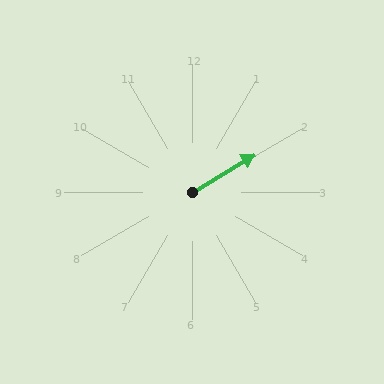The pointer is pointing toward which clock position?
Roughly 2 o'clock.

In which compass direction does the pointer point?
Northeast.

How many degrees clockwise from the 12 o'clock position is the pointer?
Approximately 59 degrees.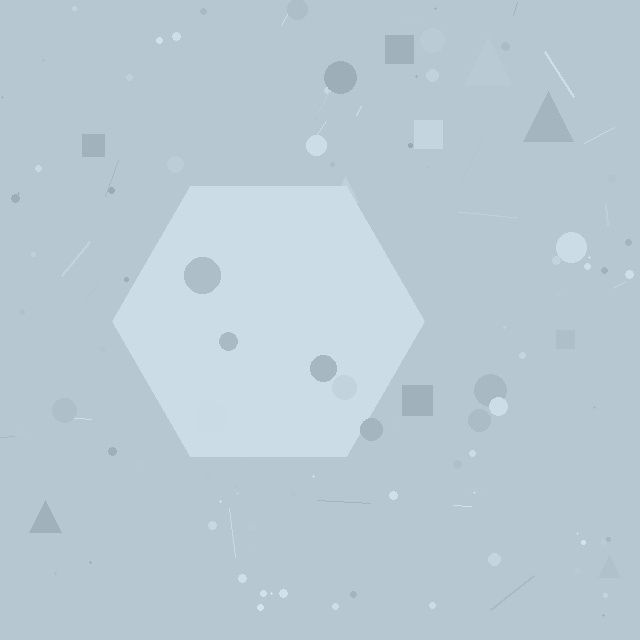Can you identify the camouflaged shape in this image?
The camouflaged shape is a hexagon.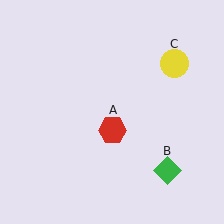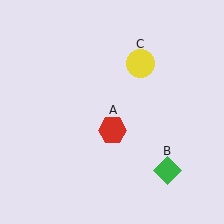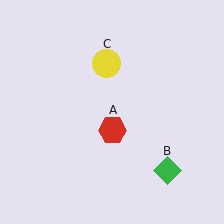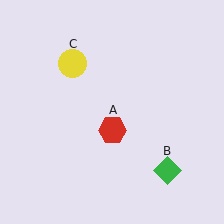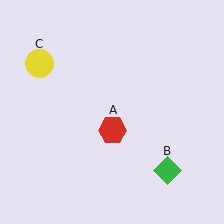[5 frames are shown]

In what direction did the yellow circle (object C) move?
The yellow circle (object C) moved left.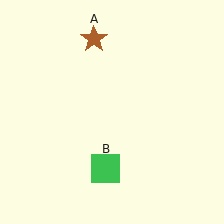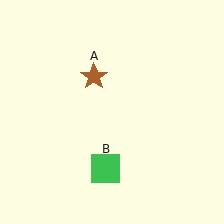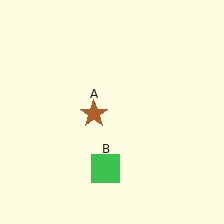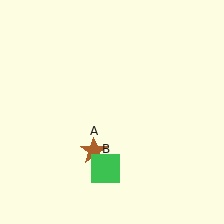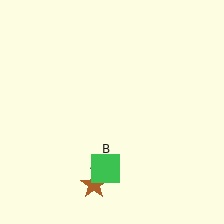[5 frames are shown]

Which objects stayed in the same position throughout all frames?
Green square (object B) remained stationary.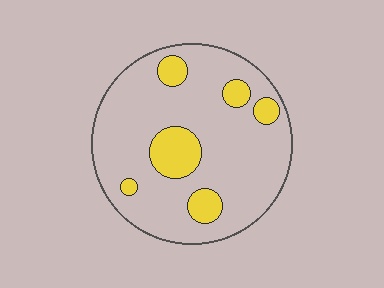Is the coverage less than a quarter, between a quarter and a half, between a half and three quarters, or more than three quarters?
Less than a quarter.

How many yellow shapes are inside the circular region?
6.